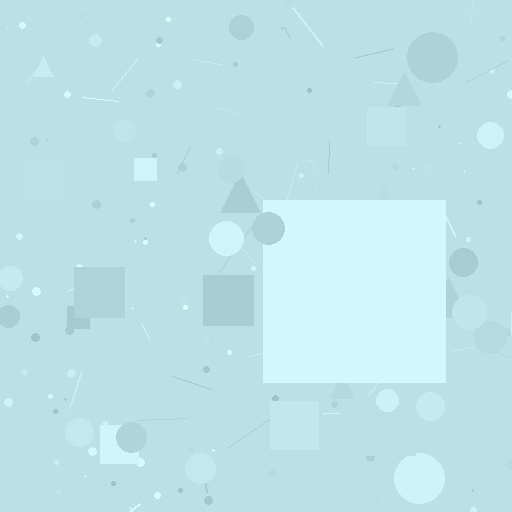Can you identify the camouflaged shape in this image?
The camouflaged shape is a square.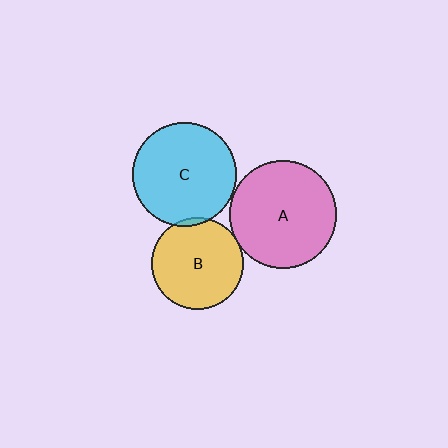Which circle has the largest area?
Circle A (pink).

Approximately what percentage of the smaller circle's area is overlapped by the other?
Approximately 5%.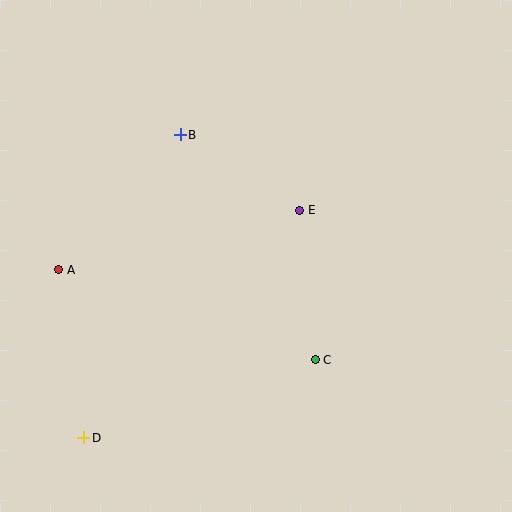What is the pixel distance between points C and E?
The distance between C and E is 151 pixels.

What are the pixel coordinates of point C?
Point C is at (315, 360).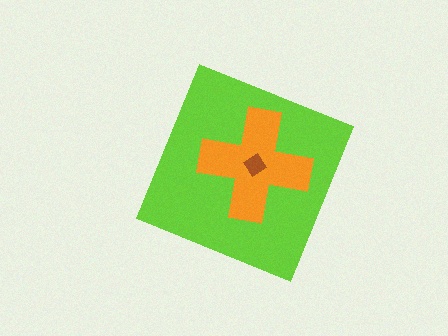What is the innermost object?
The brown diamond.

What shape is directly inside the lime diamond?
The orange cross.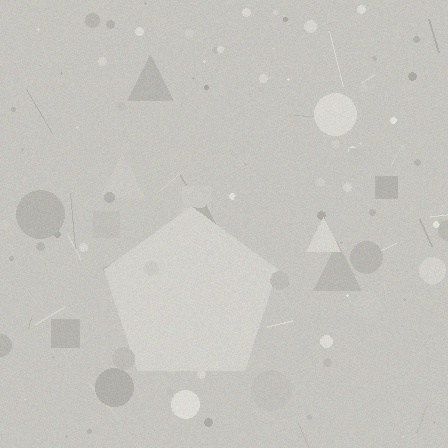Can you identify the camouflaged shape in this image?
The camouflaged shape is a pentagon.